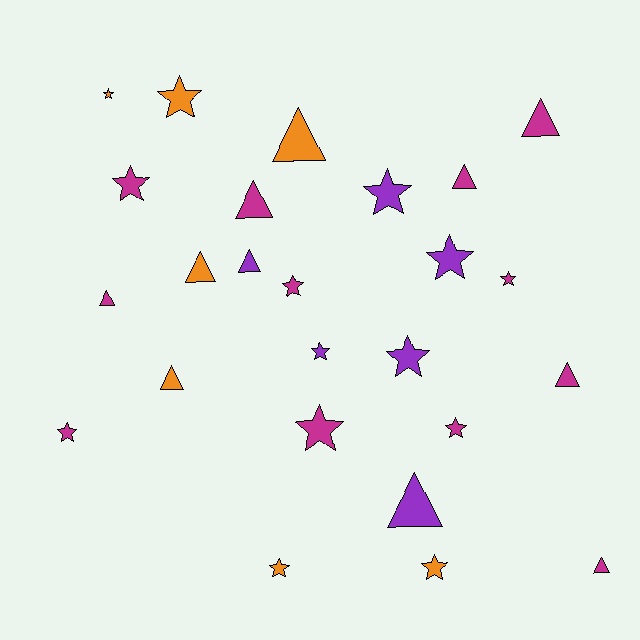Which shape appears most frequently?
Star, with 14 objects.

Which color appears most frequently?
Magenta, with 12 objects.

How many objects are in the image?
There are 25 objects.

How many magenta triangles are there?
There are 6 magenta triangles.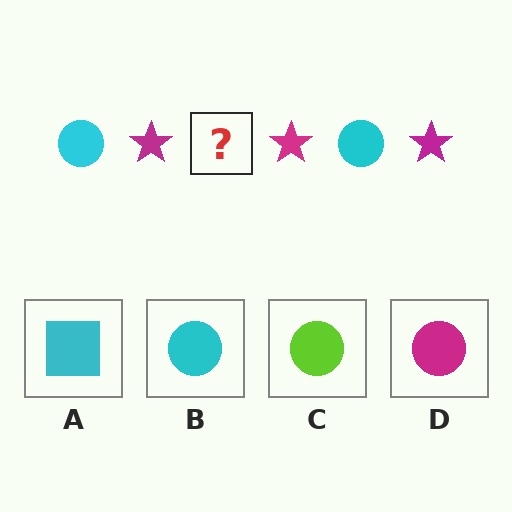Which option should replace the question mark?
Option B.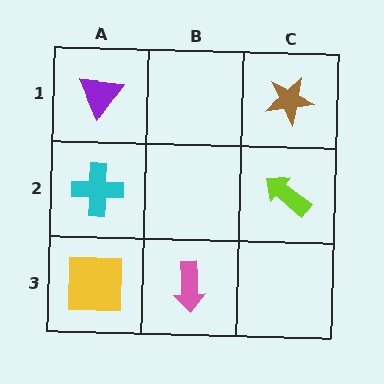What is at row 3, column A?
A yellow square.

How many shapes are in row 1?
2 shapes.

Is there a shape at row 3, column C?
No, that cell is empty.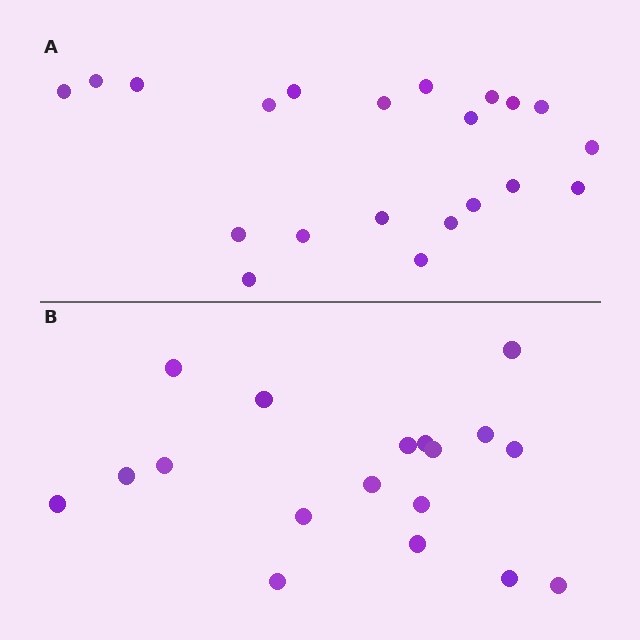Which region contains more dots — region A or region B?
Region A (the top region) has more dots.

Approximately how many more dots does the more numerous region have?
Region A has just a few more — roughly 2 or 3 more dots than region B.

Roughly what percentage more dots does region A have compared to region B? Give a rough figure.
About 15% more.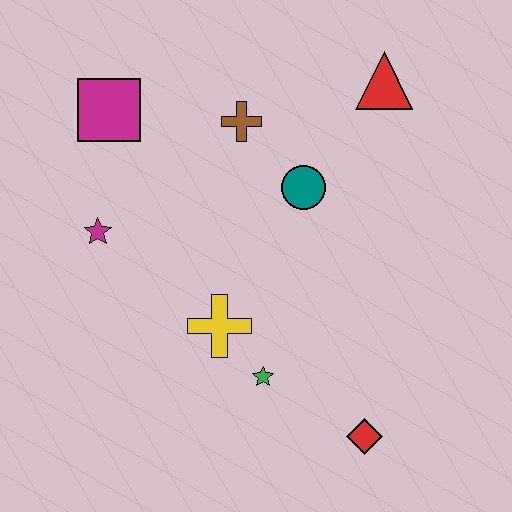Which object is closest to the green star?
The yellow cross is closest to the green star.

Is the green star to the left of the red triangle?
Yes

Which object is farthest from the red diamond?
The magenta square is farthest from the red diamond.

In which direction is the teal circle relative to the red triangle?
The teal circle is below the red triangle.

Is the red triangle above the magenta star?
Yes